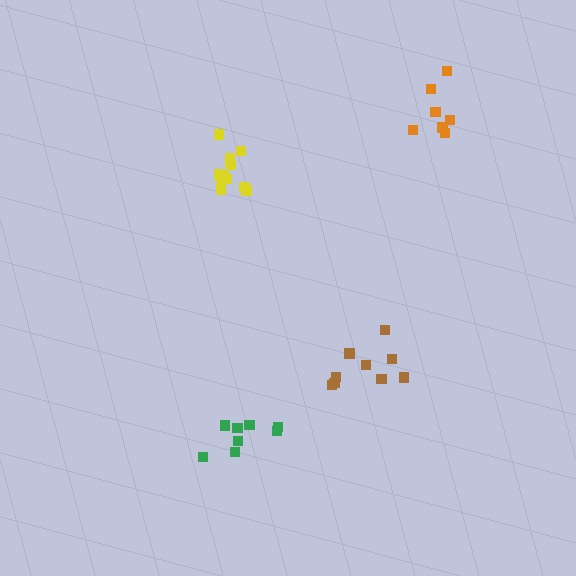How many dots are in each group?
Group 1: 12 dots, Group 2: 9 dots, Group 3: 7 dots, Group 4: 8 dots (36 total).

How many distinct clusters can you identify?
There are 4 distinct clusters.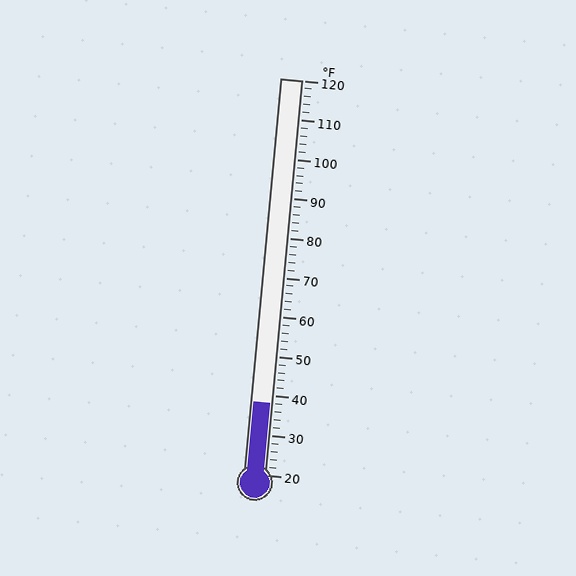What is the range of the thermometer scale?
The thermometer scale ranges from 20°F to 120°F.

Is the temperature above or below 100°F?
The temperature is below 100°F.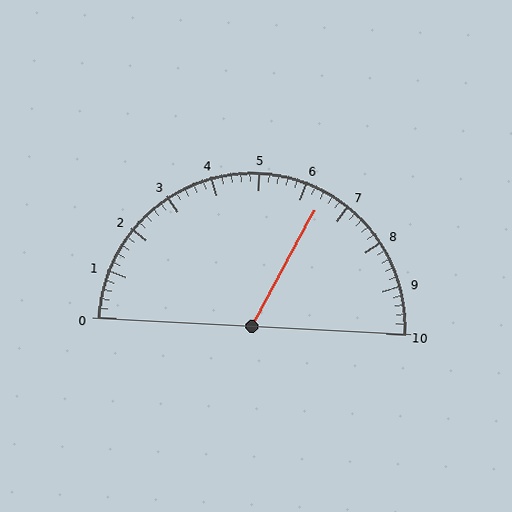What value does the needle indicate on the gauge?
The needle indicates approximately 6.4.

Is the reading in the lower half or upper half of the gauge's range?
The reading is in the upper half of the range (0 to 10).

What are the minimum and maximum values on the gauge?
The gauge ranges from 0 to 10.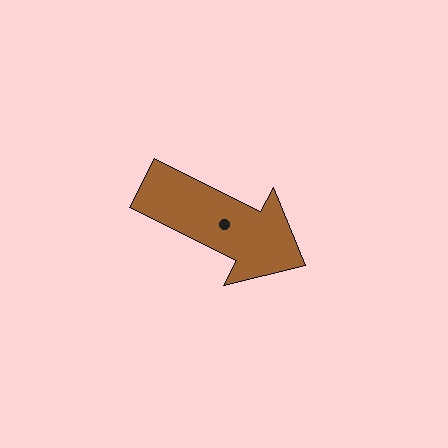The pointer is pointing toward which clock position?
Roughly 4 o'clock.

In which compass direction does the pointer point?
Southeast.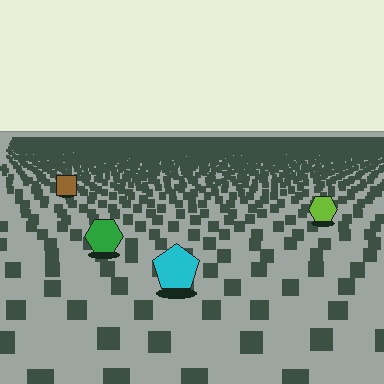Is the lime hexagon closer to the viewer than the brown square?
Yes. The lime hexagon is closer — you can tell from the texture gradient: the ground texture is coarser near it.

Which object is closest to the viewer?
The cyan pentagon is closest. The texture marks near it are larger and more spread out.